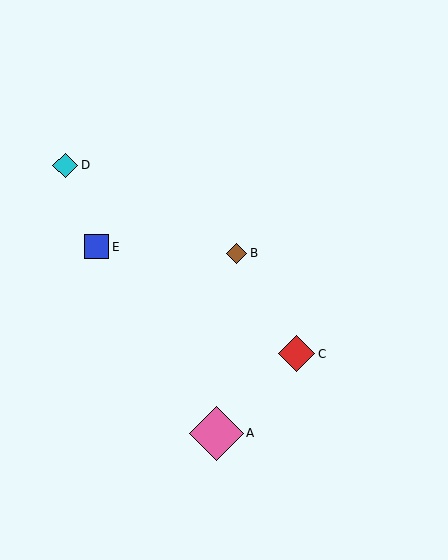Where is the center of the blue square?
The center of the blue square is at (97, 247).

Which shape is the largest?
The pink diamond (labeled A) is the largest.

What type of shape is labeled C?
Shape C is a red diamond.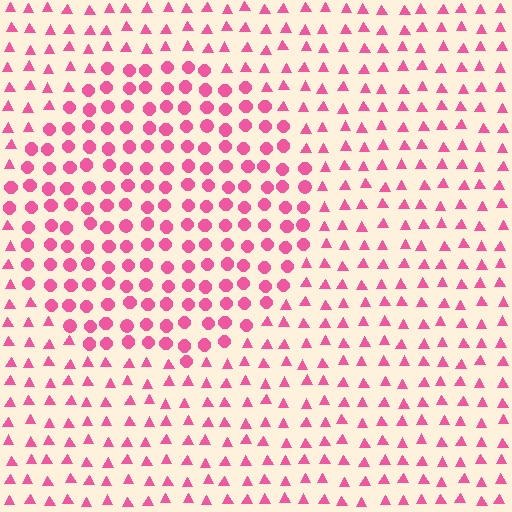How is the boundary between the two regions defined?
The boundary is defined by a change in element shape: circles inside vs. triangles outside. All elements share the same color and spacing.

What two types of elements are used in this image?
The image uses circles inside the circle region and triangles outside it.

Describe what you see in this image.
The image is filled with small pink elements arranged in a uniform grid. A circle-shaped region contains circles, while the surrounding area contains triangles. The boundary is defined purely by the change in element shape.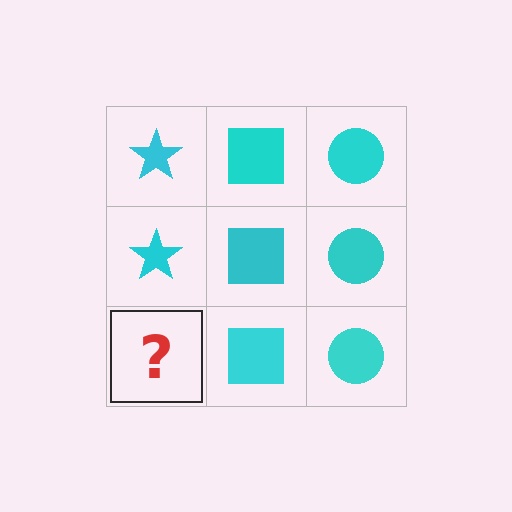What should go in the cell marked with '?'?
The missing cell should contain a cyan star.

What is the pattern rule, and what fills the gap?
The rule is that each column has a consistent shape. The gap should be filled with a cyan star.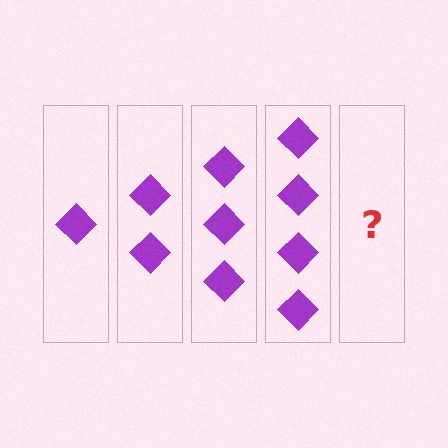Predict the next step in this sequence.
The next step is 5 diamonds.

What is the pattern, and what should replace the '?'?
The pattern is that each step adds one more diamond. The '?' should be 5 diamonds.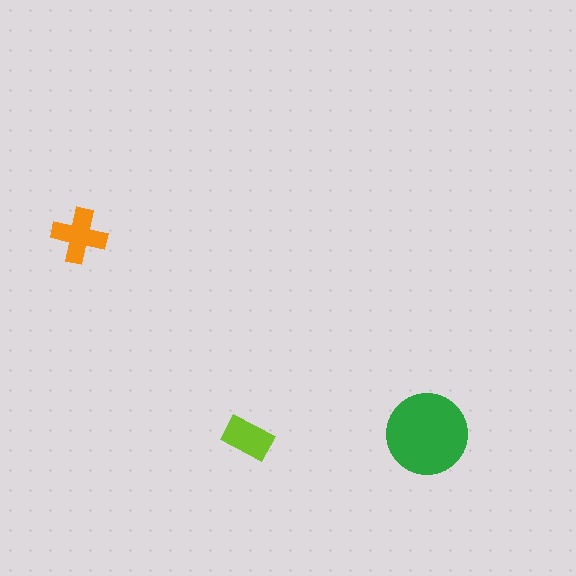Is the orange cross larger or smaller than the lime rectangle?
Larger.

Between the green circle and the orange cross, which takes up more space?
The green circle.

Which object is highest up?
The orange cross is topmost.